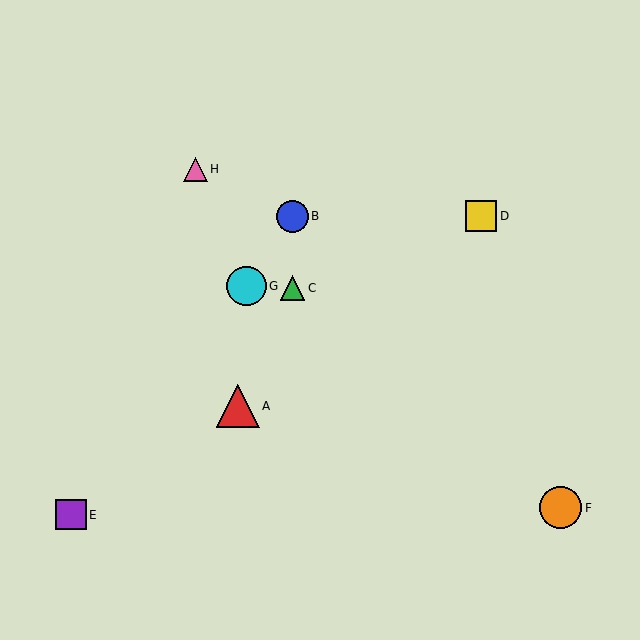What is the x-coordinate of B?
Object B is at x≈292.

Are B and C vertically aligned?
Yes, both are at x≈292.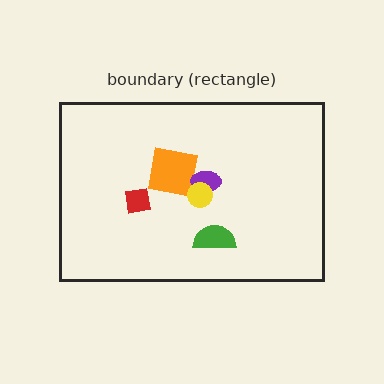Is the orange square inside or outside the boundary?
Inside.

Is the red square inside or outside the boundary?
Inside.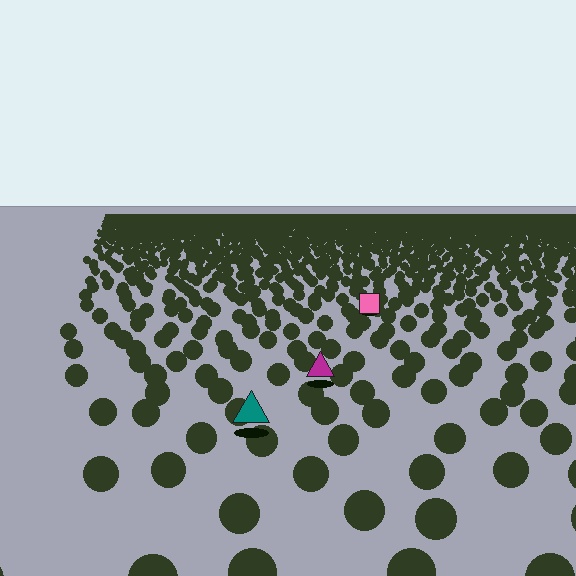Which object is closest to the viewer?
The teal triangle is closest. The texture marks near it are larger and more spread out.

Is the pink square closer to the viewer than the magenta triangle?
No. The magenta triangle is closer — you can tell from the texture gradient: the ground texture is coarser near it.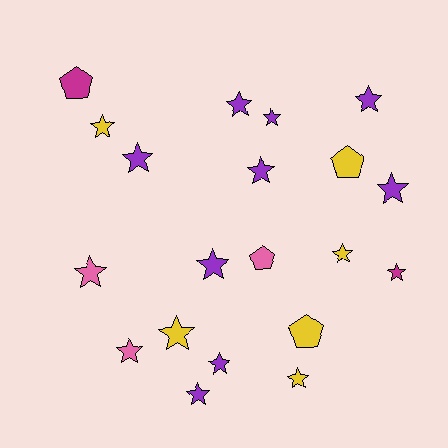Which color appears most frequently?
Purple, with 9 objects.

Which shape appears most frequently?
Star, with 16 objects.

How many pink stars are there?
There are 2 pink stars.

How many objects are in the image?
There are 20 objects.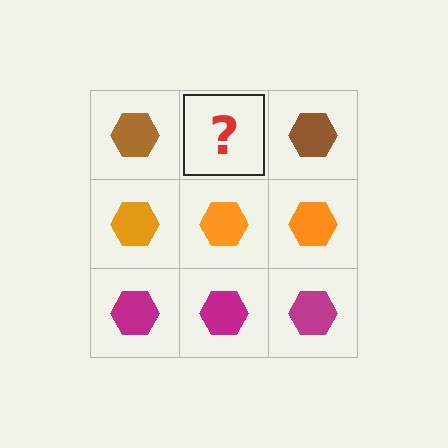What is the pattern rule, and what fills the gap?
The rule is that each row has a consistent color. The gap should be filled with a brown hexagon.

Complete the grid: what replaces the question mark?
The question mark should be replaced with a brown hexagon.